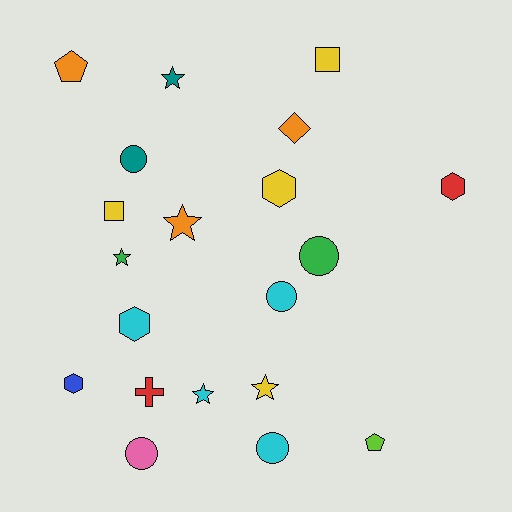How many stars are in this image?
There are 5 stars.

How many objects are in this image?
There are 20 objects.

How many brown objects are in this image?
There are no brown objects.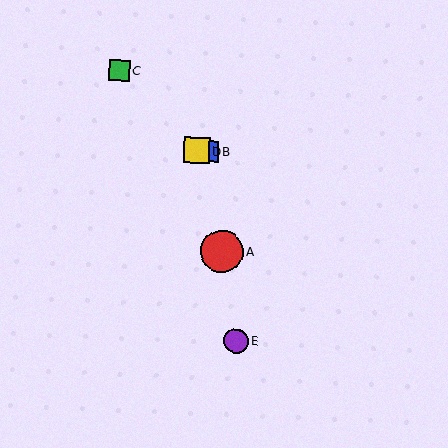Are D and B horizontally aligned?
Yes, both are at y≈151.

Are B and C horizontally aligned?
No, B is at y≈151 and C is at y≈70.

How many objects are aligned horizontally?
2 objects (B, D) are aligned horizontally.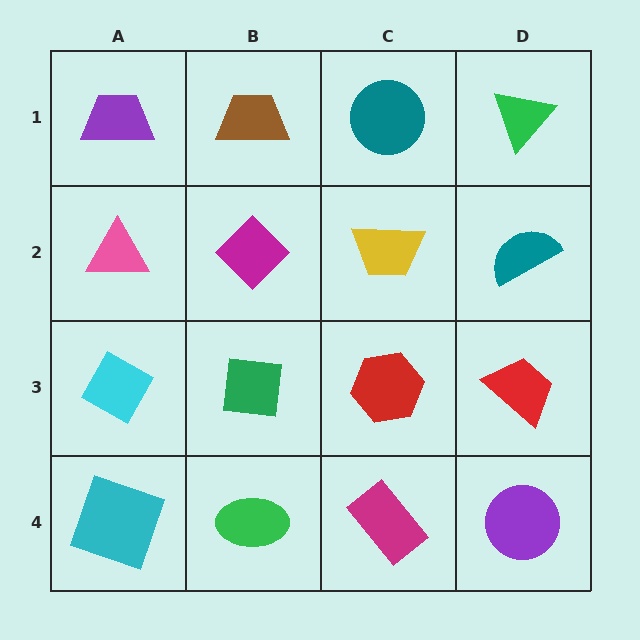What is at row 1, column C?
A teal circle.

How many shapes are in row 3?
4 shapes.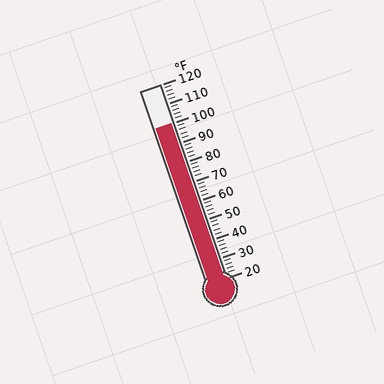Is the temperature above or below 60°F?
The temperature is above 60°F.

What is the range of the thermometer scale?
The thermometer scale ranges from 20°F to 120°F.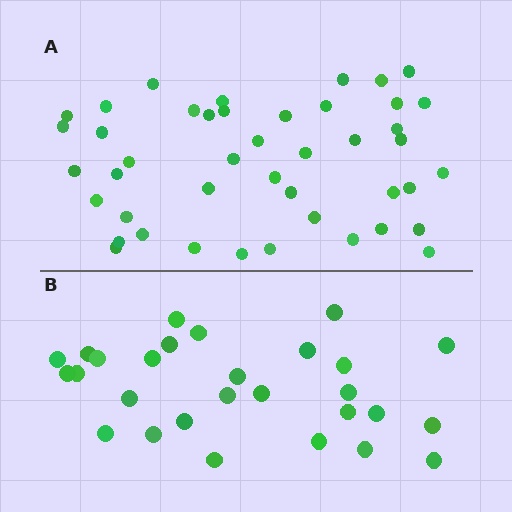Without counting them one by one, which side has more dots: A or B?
Region A (the top region) has more dots.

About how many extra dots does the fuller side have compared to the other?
Region A has approximately 15 more dots than region B.